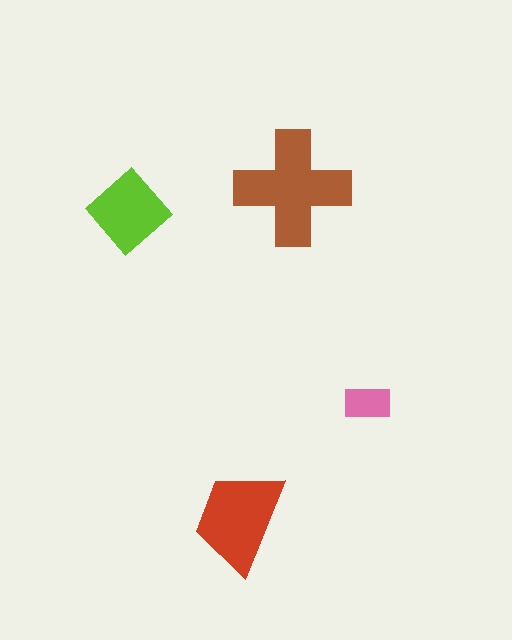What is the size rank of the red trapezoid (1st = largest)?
2nd.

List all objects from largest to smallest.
The brown cross, the red trapezoid, the lime diamond, the pink rectangle.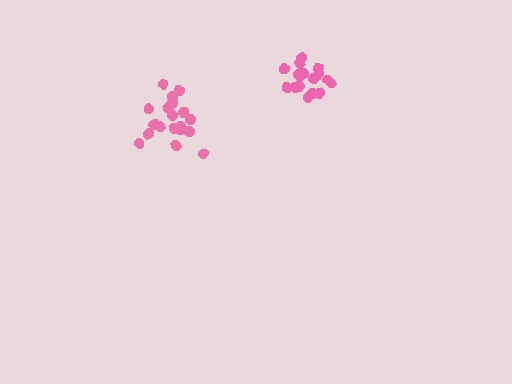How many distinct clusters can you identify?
There are 2 distinct clusters.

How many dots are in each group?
Group 1: 17 dots, Group 2: 20 dots (37 total).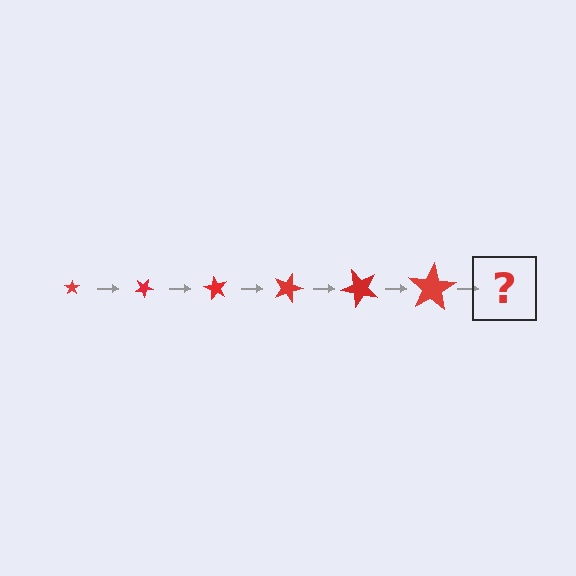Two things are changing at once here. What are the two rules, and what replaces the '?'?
The two rules are that the star grows larger each step and it rotates 30 degrees each step. The '?' should be a star, larger than the previous one and rotated 180 degrees from the start.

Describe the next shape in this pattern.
It should be a star, larger than the previous one and rotated 180 degrees from the start.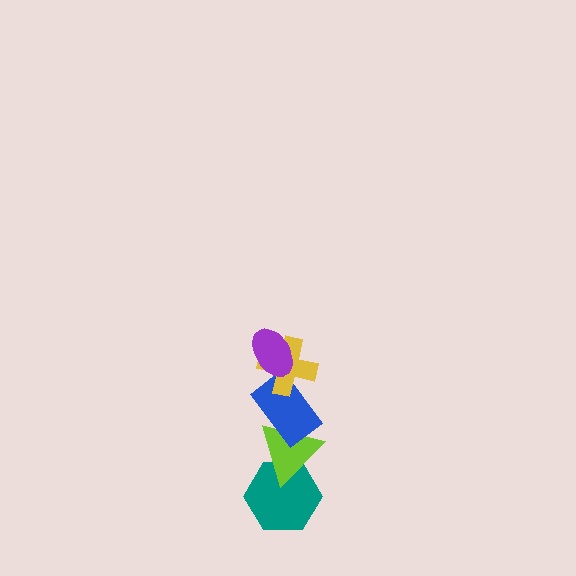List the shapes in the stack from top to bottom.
From top to bottom: the purple ellipse, the yellow cross, the blue rectangle, the lime triangle, the teal hexagon.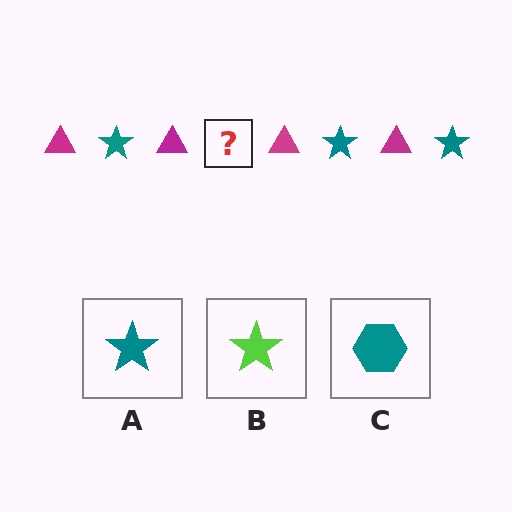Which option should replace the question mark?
Option A.